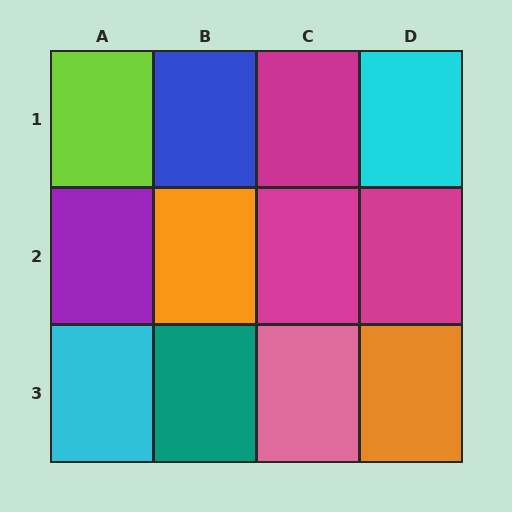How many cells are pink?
1 cell is pink.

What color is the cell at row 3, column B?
Teal.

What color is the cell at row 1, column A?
Lime.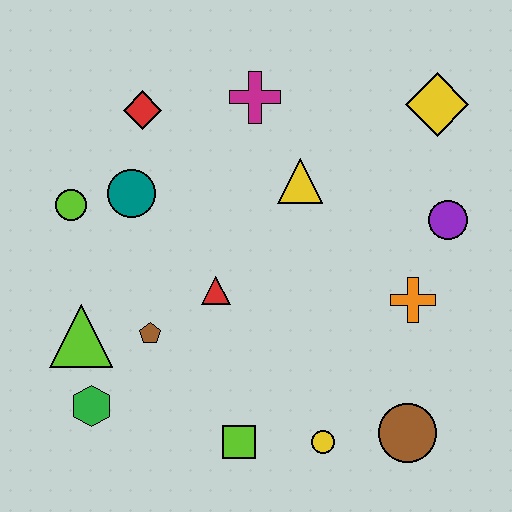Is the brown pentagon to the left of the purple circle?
Yes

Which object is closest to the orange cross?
The purple circle is closest to the orange cross.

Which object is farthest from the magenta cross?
The brown circle is farthest from the magenta cross.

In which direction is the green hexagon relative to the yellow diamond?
The green hexagon is to the left of the yellow diamond.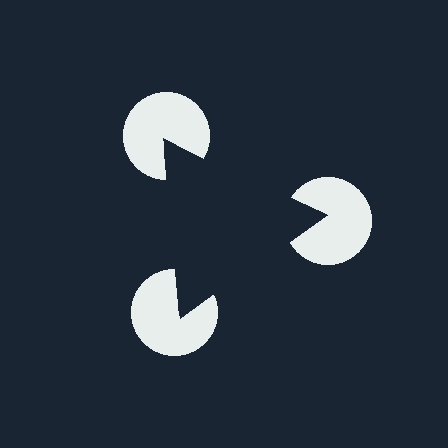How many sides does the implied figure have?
3 sides.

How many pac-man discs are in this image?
There are 3 — one at each vertex of the illusory triangle.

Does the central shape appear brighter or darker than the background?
It typically appears slightly darker than the background, even though no actual brightness change is drawn.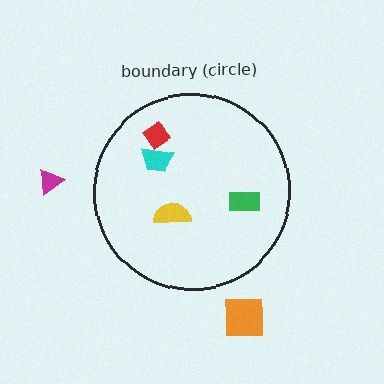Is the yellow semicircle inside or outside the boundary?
Inside.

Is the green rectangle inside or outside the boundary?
Inside.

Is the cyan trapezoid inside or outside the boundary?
Inside.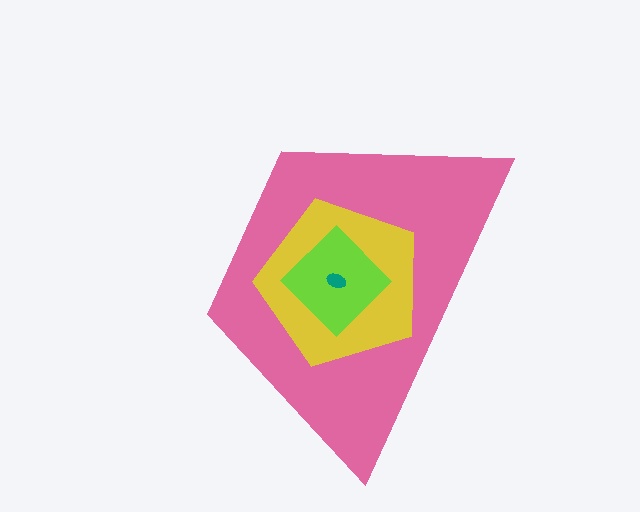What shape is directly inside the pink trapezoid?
The yellow pentagon.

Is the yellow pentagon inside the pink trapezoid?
Yes.